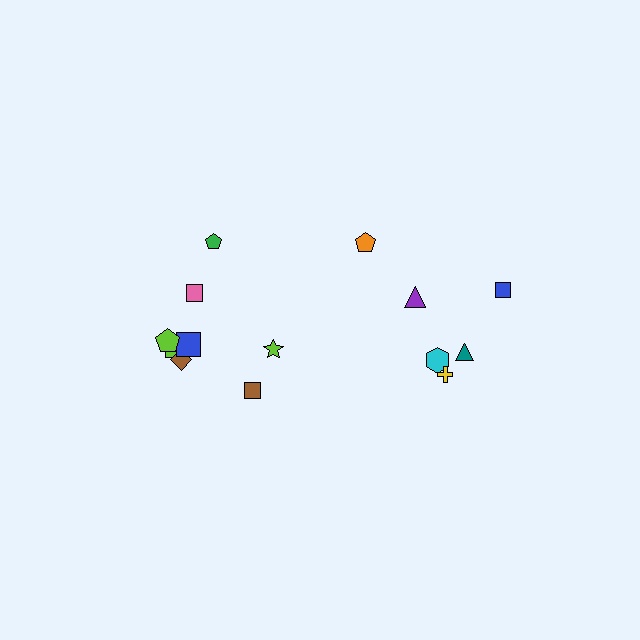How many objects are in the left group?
There are 8 objects.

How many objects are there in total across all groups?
There are 14 objects.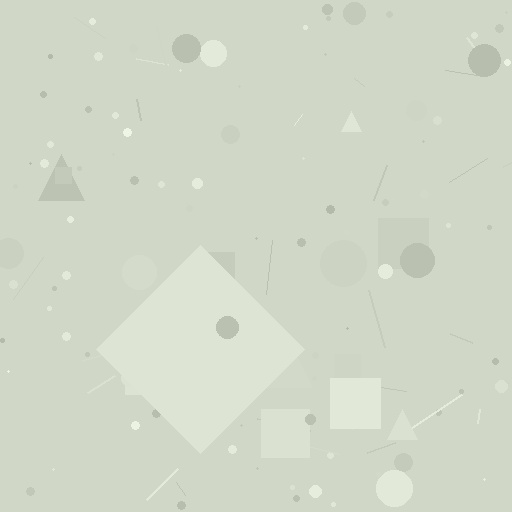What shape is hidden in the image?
A diamond is hidden in the image.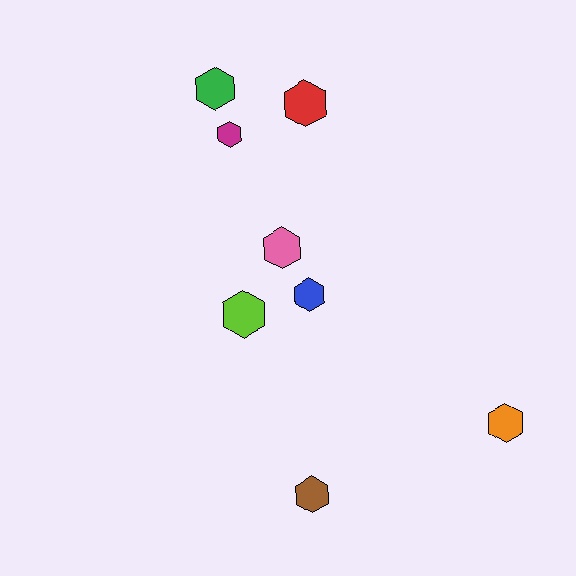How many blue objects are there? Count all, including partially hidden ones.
There is 1 blue object.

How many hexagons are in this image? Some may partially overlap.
There are 8 hexagons.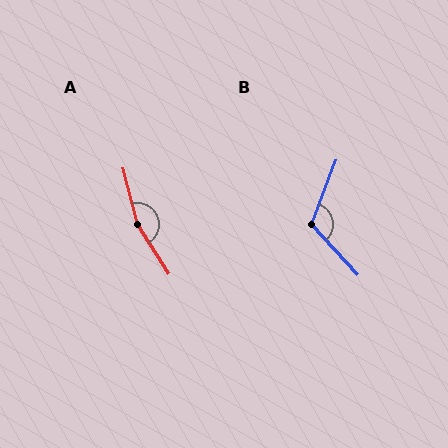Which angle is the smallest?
B, at approximately 116 degrees.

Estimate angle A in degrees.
Approximately 162 degrees.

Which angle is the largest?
A, at approximately 162 degrees.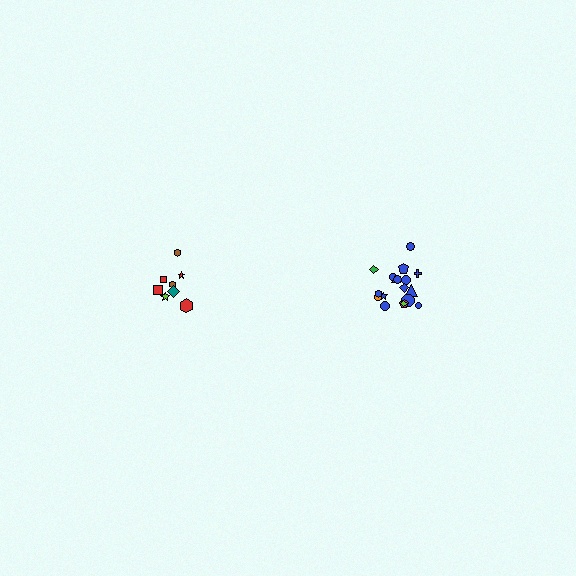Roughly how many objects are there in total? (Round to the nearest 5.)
Roughly 25 objects in total.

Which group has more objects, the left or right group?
The right group.